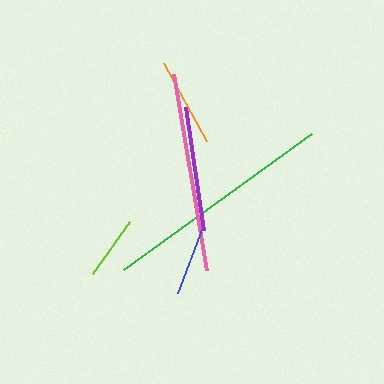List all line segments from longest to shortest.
From longest to shortest: green, pink, purple, orange, blue, lime.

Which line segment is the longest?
The green line is the longest at approximately 232 pixels.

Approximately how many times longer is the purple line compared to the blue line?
The purple line is approximately 1.8 times the length of the blue line.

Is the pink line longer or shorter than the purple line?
The pink line is longer than the purple line.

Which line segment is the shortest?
The lime line is the shortest at approximately 64 pixels.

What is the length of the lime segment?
The lime segment is approximately 64 pixels long.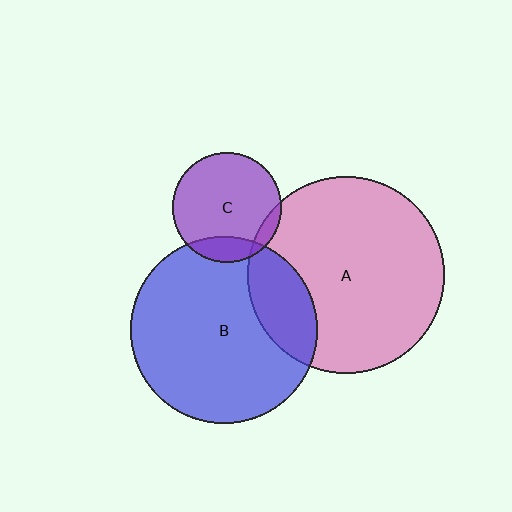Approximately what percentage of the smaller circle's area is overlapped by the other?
Approximately 15%.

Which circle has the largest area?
Circle A (pink).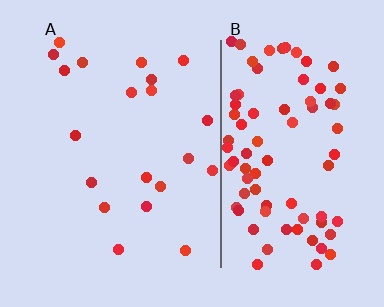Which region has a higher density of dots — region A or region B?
B (the right).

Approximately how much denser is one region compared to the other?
Approximately 4.4× — region B over region A.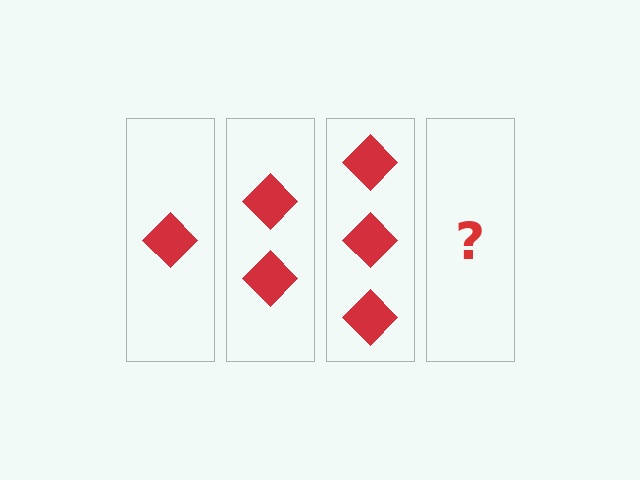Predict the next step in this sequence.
The next step is 4 diamonds.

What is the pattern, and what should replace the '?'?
The pattern is that each step adds one more diamond. The '?' should be 4 diamonds.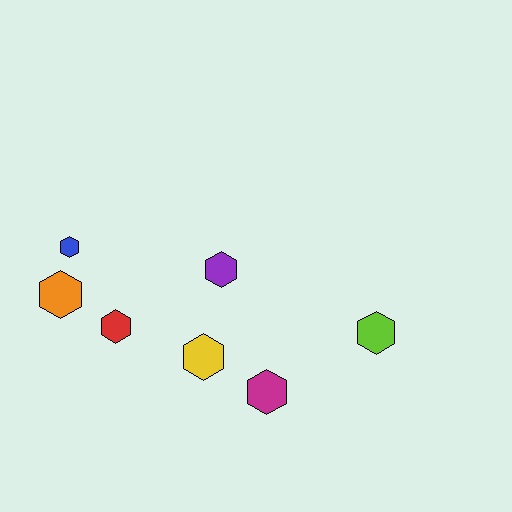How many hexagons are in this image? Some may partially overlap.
There are 7 hexagons.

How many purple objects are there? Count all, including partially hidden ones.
There is 1 purple object.